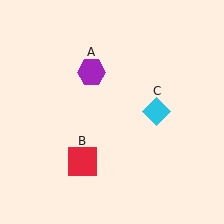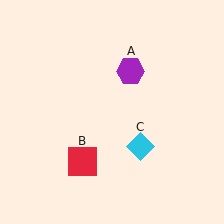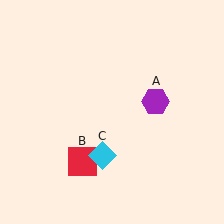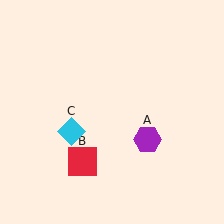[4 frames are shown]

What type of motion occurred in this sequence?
The purple hexagon (object A), cyan diamond (object C) rotated clockwise around the center of the scene.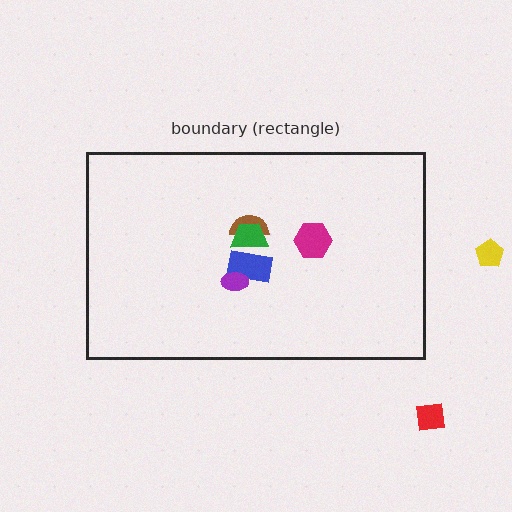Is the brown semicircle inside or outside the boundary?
Inside.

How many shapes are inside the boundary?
5 inside, 2 outside.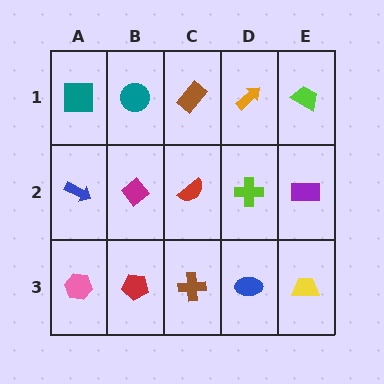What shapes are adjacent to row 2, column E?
A lime trapezoid (row 1, column E), a yellow trapezoid (row 3, column E), a lime cross (row 2, column D).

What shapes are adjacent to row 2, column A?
A teal square (row 1, column A), a pink hexagon (row 3, column A), a magenta diamond (row 2, column B).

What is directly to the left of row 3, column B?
A pink hexagon.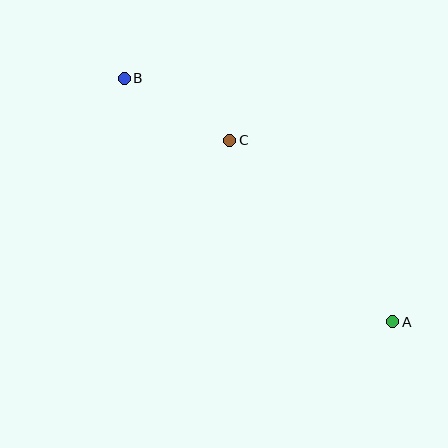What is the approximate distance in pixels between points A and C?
The distance between A and C is approximately 244 pixels.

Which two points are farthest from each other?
Points A and B are farthest from each other.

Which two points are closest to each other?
Points B and C are closest to each other.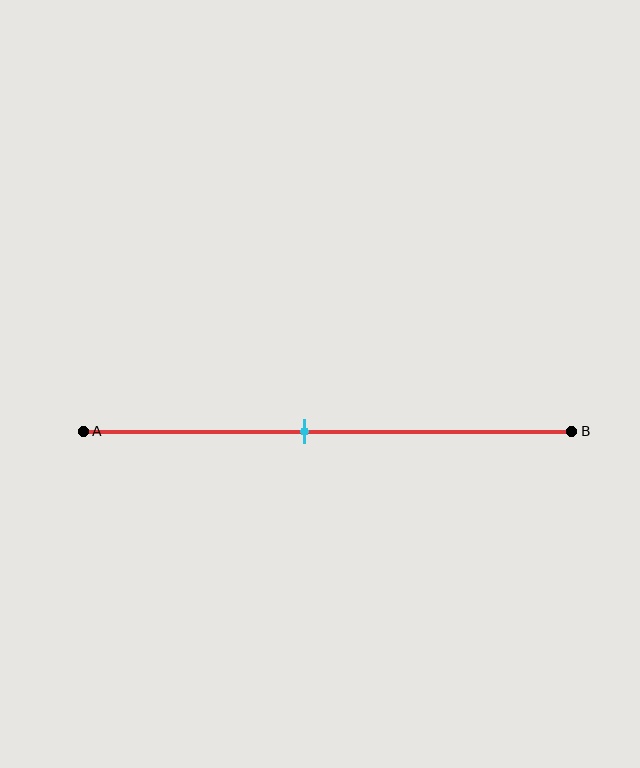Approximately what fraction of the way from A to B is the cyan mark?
The cyan mark is approximately 45% of the way from A to B.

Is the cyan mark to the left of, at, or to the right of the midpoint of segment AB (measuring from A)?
The cyan mark is to the left of the midpoint of segment AB.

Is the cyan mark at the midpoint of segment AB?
No, the mark is at about 45% from A, not at the 50% midpoint.